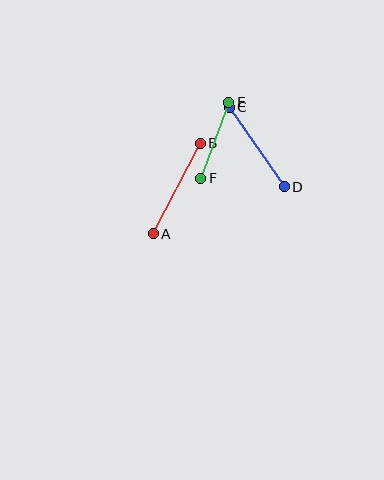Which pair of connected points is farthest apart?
Points A and B are farthest apart.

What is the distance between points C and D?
The distance is approximately 97 pixels.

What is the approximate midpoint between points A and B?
The midpoint is at approximately (177, 188) pixels.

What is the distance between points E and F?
The distance is approximately 81 pixels.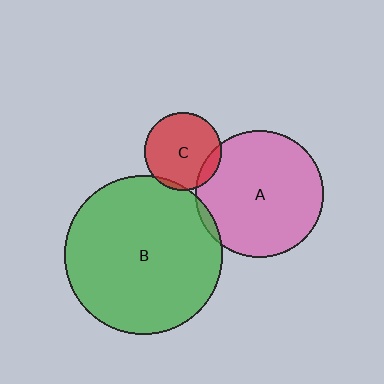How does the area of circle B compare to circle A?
Approximately 1.5 times.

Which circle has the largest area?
Circle B (green).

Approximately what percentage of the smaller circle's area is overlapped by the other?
Approximately 5%.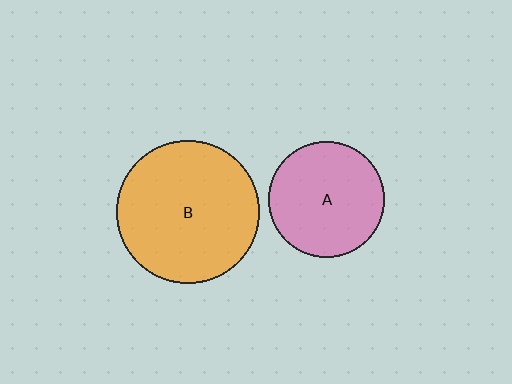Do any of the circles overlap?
No, none of the circles overlap.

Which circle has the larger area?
Circle B (orange).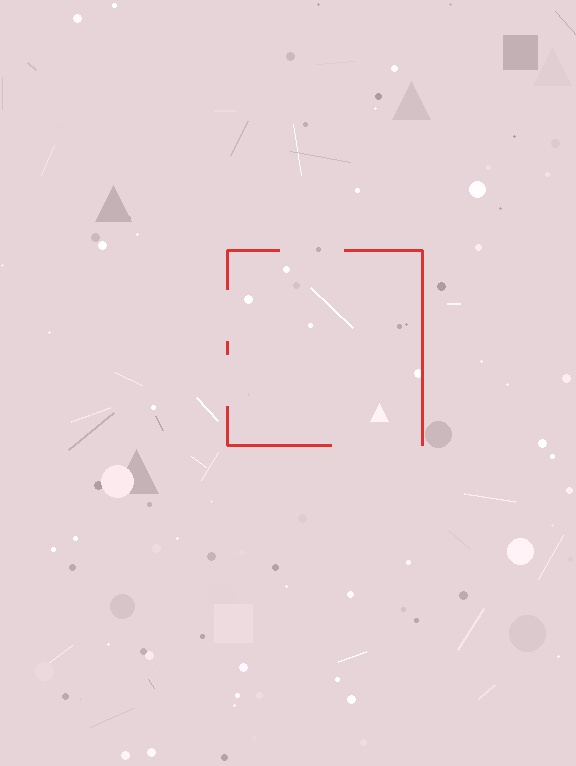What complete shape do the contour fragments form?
The contour fragments form a square.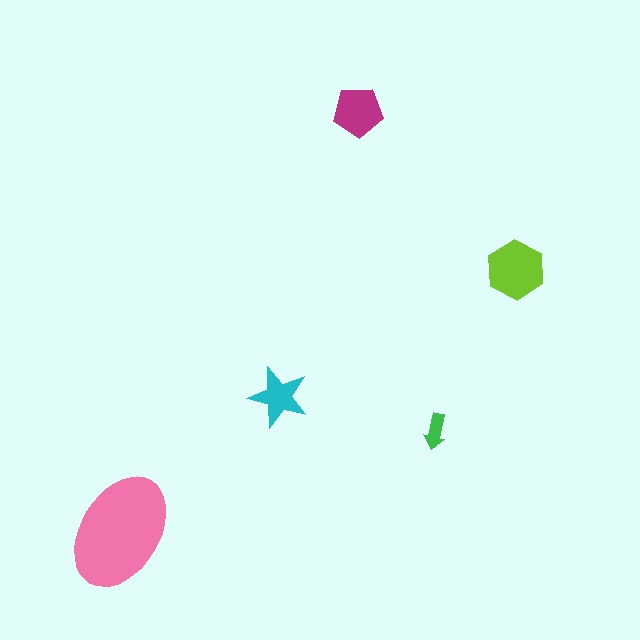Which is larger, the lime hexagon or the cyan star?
The lime hexagon.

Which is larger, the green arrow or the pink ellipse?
The pink ellipse.